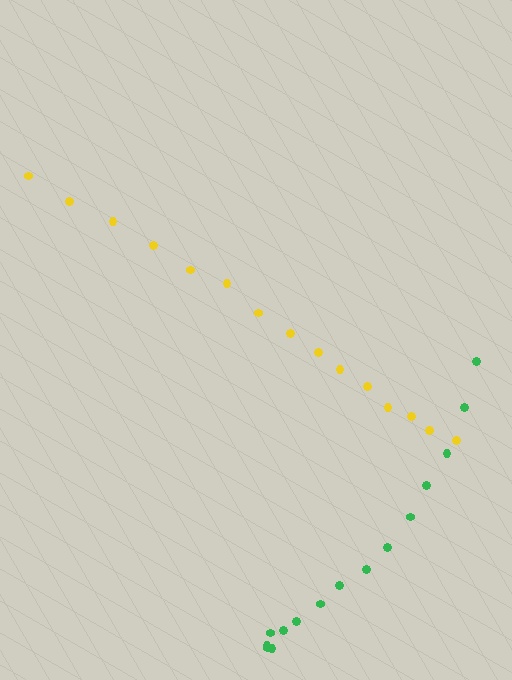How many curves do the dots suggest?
There are 2 distinct paths.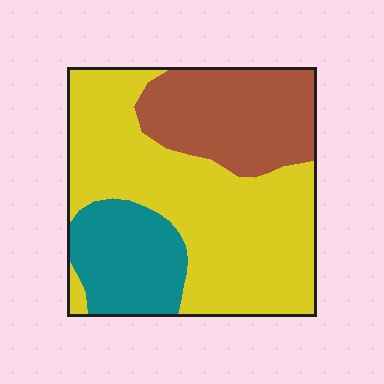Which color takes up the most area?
Yellow, at roughly 55%.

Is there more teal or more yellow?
Yellow.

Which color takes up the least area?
Teal, at roughly 20%.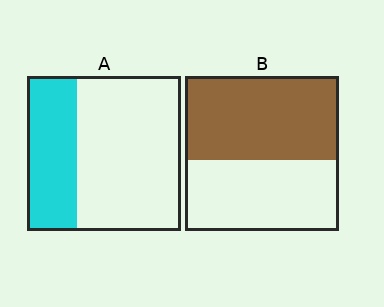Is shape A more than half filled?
No.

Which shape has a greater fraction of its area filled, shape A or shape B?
Shape B.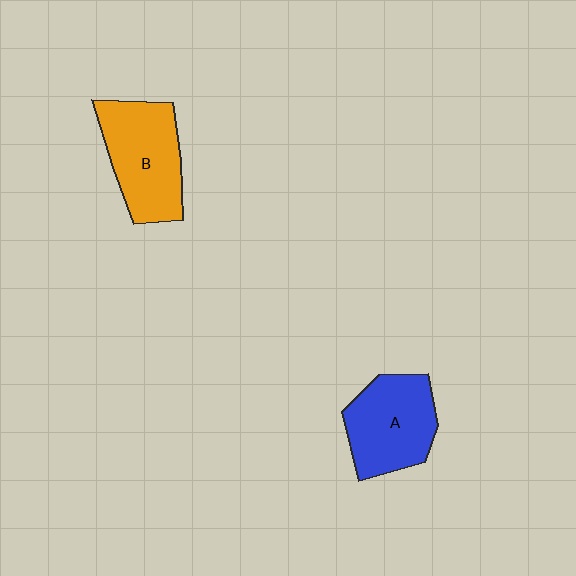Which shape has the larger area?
Shape B (orange).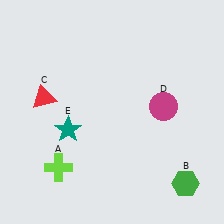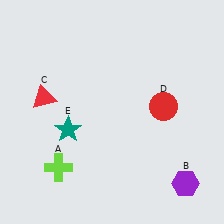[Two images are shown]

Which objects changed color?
B changed from green to purple. D changed from magenta to red.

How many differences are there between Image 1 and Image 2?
There are 2 differences between the two images.